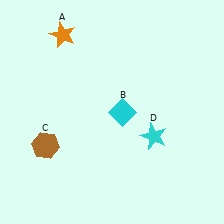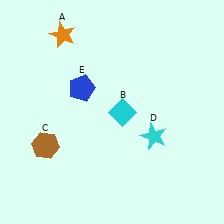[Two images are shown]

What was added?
A blue pentagon (E) was added in Image 2.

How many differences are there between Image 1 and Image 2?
There is 1 difference between the two images.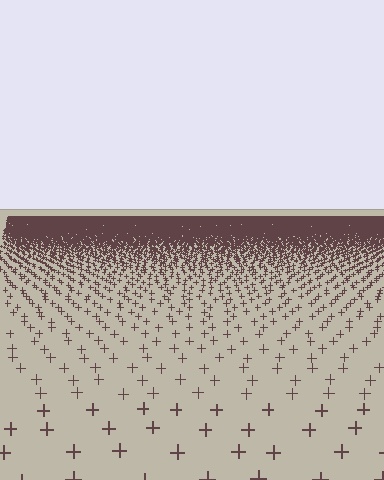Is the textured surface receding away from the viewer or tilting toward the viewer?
The surface is receding away from the viewer. Texture elements get smaller and denser toward the top.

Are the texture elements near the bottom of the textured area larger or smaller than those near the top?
Larger. Near the bottom, elements are closer to the viewer and appear at a bigger on-screen size.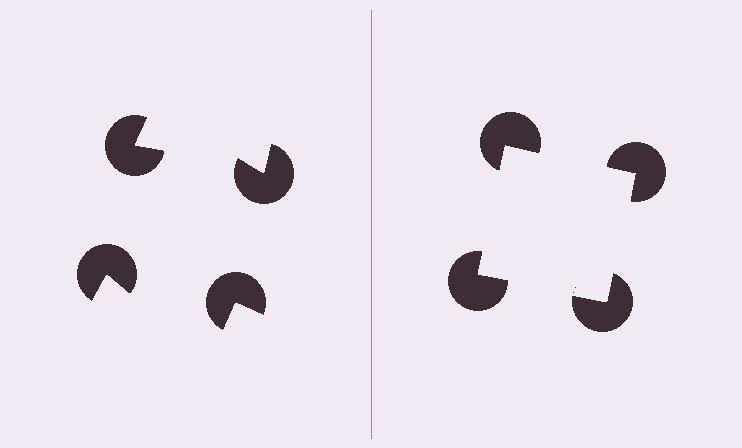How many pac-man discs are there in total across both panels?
8 — 4 on each side.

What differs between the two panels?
The pac-man discs are positioned identically on both sides; only the wedge orientations differ. On the right they align to a square; on the left they are misaligned.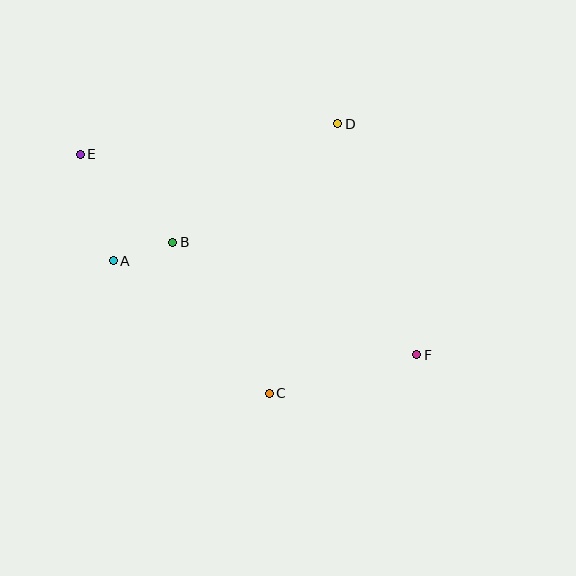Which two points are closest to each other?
Points A and B are closest to each other.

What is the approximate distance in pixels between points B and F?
The distance between B and F is approximately 268 pixels.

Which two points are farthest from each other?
Points E and F are farthest from each other.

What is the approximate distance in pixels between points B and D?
The distance between B and D is approximately 203 pixels.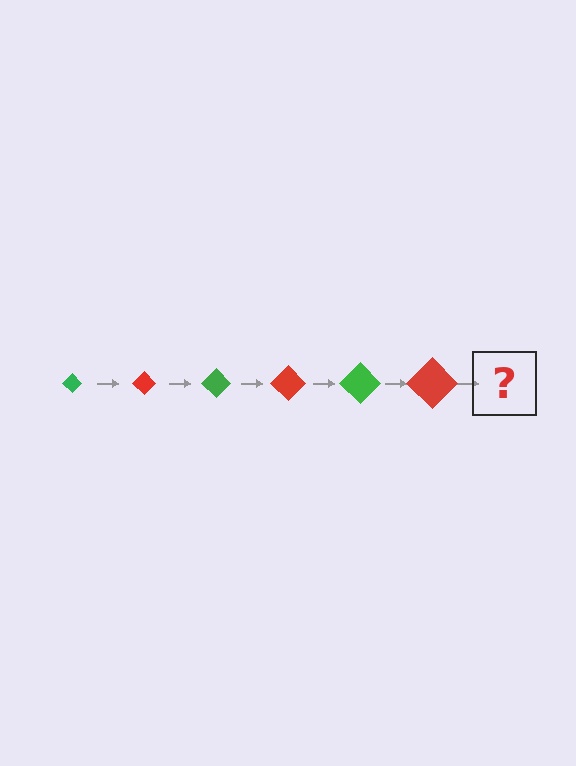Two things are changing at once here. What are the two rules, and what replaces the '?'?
The two rules are that the diamond grows larger each step and the color cycles through green and red. The '?' should be a green diamond, larger than the previous one.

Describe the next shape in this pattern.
It should be a green diamond, larger than the previous one.